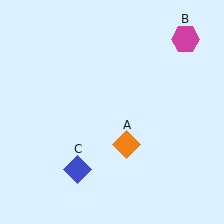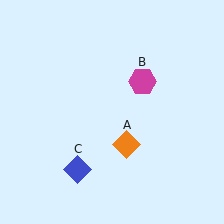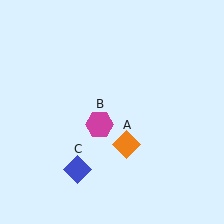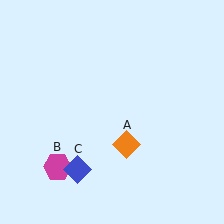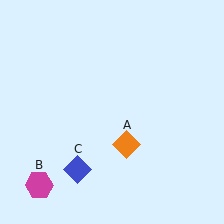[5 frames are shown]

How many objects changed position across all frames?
1 object changed position: magenta hexagon (object B).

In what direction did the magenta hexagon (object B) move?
The magenta hexagon (object B) moved down and to the left.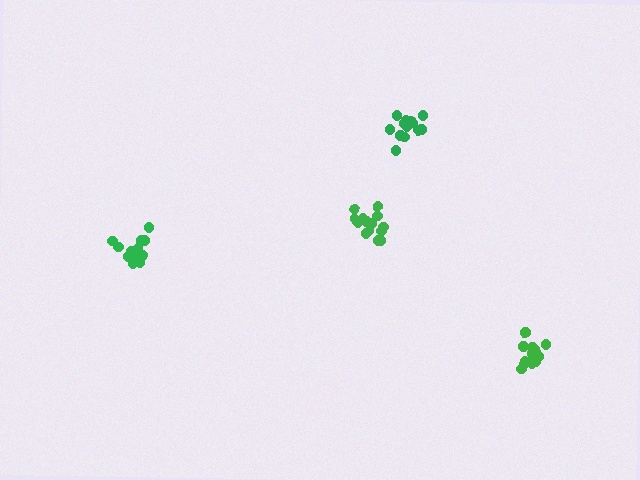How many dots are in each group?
Group 1: 16 dots, Group 2: 16 dots, Group 3: 14 dots, Group 4: 14 dots (60 total).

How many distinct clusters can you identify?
There are 4 distinct clusters.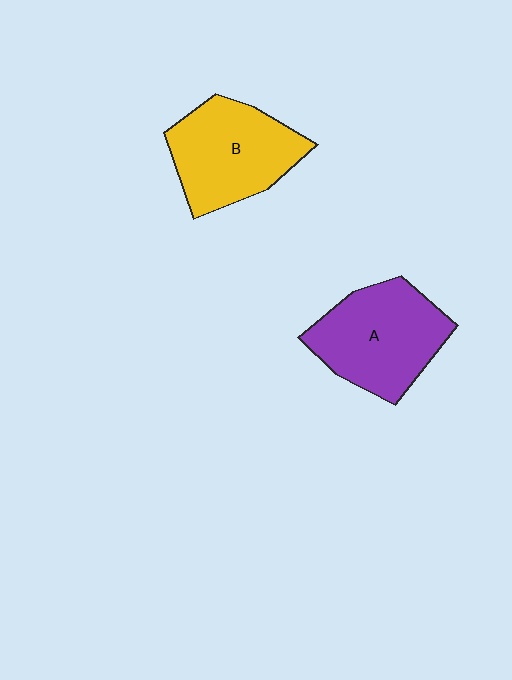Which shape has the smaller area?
Shape B (yellow).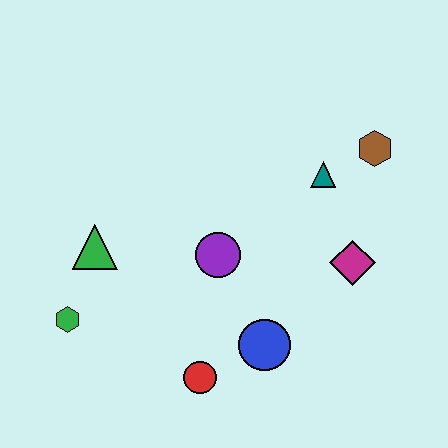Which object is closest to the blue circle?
The red circle is closest to the blue circle.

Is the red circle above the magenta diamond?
No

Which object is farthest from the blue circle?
The brown hexagon is farthest from the blue circle.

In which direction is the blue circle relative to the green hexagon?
The blue circle is to the right of the green hexagon.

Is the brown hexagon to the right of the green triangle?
Yes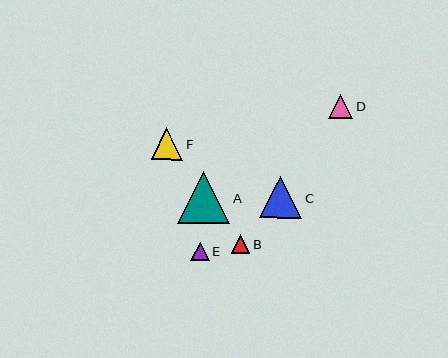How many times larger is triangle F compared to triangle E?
Triangle F is approximately 1.7 times the size of triangle E.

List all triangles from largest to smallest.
From largest to smallest: A, C, F, D, B, E.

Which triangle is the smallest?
Triangle E is the smallest with a size of approximately 19 pixels.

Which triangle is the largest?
Triangle A is the largest with a size of approximately 53 pixels.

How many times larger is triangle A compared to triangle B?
Triangle A is approximately 2.8 times the size of triangle B.